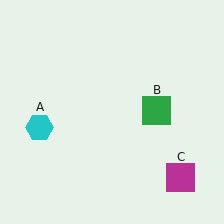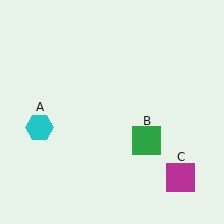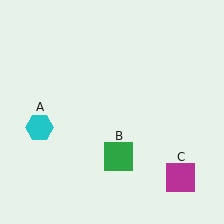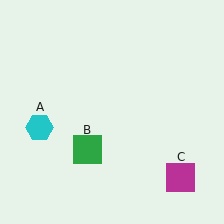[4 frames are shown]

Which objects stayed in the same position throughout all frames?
Cyan hexagon (object A) and magenta square (object C) remained stationary.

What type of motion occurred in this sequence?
The green square (object B) rotated clockwise around the center of the scene.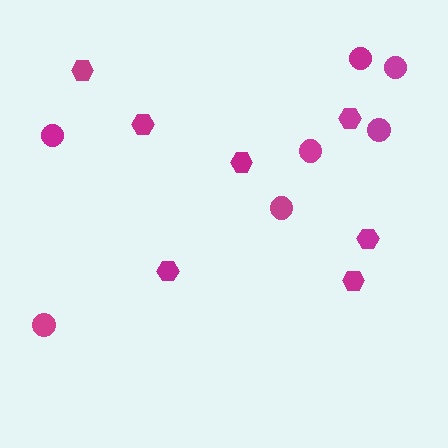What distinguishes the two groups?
There are 2 groups: one group of hexagons (7) and one group of circles (7).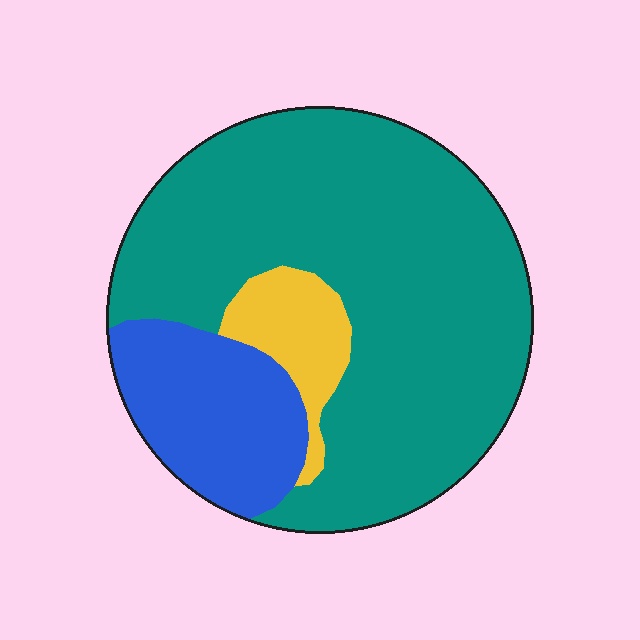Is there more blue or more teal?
Teal.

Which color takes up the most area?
Teal, at roughly 70%.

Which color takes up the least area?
Yellow, at roughly 10%.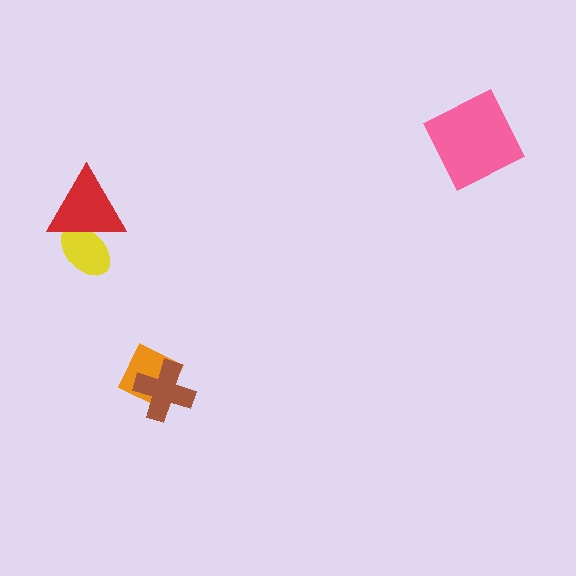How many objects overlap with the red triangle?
1 object overlaps with the red triangle.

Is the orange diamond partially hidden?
Yes, it is partially covered by another shape.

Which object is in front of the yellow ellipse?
The red triangle is in front of the yellow ellipse.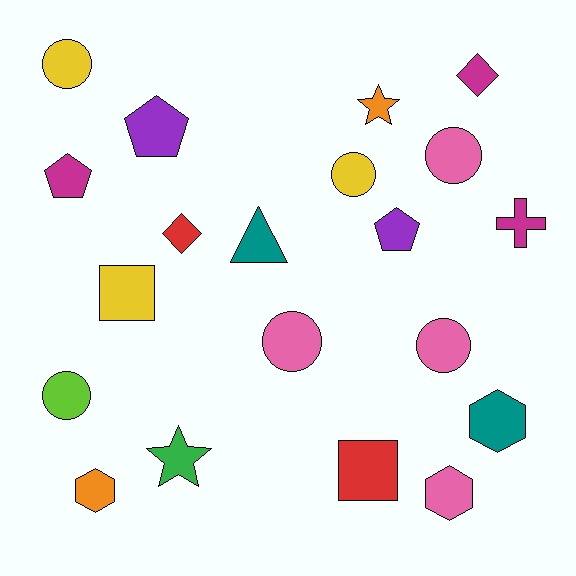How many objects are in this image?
There are 20 objects.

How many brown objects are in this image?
There are no brown objects.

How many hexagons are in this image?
There are 3 hexagons.